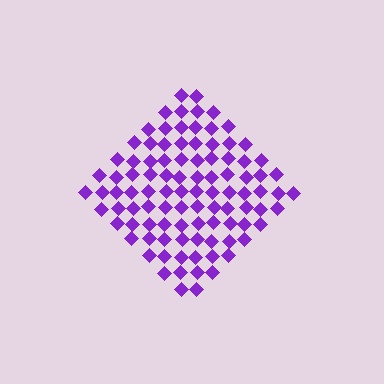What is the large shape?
The large shape is a diamond.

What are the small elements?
The small elements are diamonds.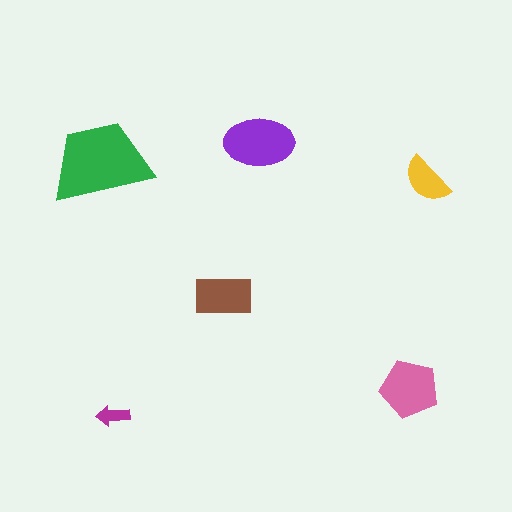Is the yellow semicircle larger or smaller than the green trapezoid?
Smaller.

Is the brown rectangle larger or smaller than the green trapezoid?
Smaller.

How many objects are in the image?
There are 6 objects in the image.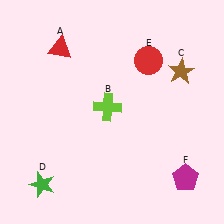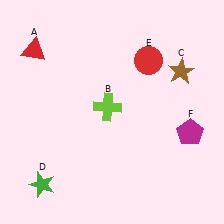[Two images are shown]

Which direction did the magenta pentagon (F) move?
The magenta pentagon (F) moved up.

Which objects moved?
The objects that moved are: the red triangle (A), the magenta pentagon (F).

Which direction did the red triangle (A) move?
The red triangle (A) moved left.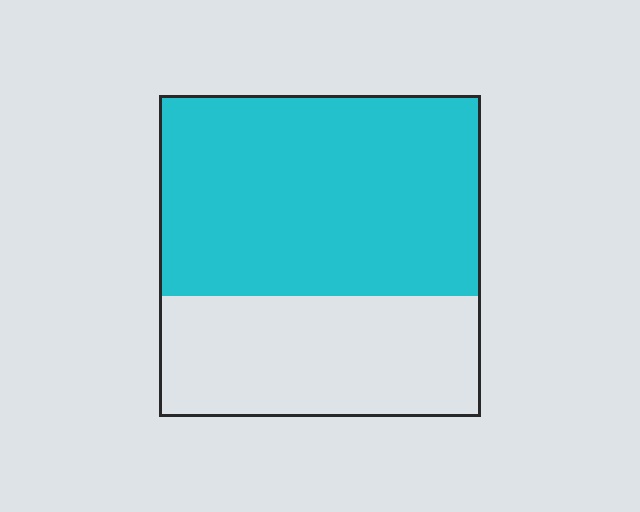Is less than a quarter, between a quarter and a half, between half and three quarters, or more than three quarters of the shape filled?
Between half and three quarters.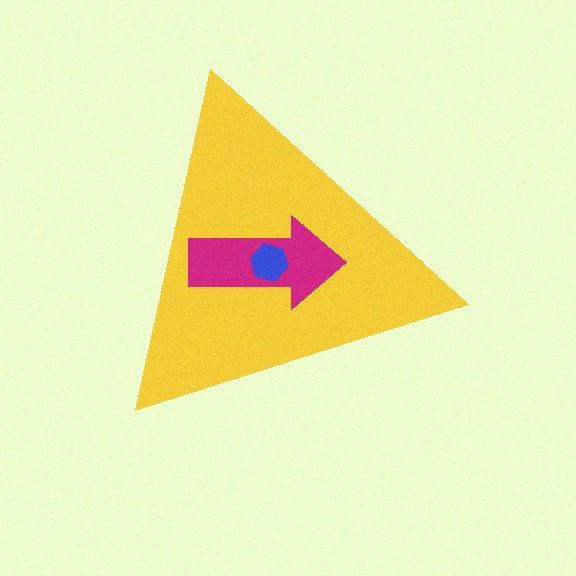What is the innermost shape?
The blue hexagon.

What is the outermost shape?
The yellow triangle.